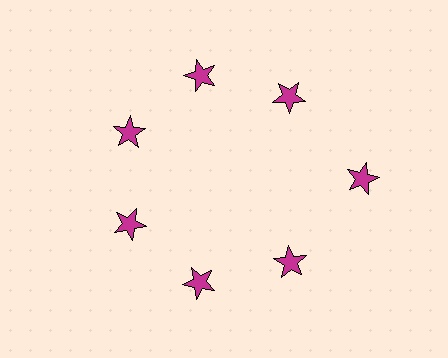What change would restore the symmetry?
The symmetry would be restored by moving it inward, back onto the ring so that all 7 stars sit at equal angles and equal distance from the center.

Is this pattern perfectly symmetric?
No. The 7 magenta stars are arranged in a ring, but one element near the 3 o'clock position is pushed outward from the center, breaking the 7-fold rotational symmetry.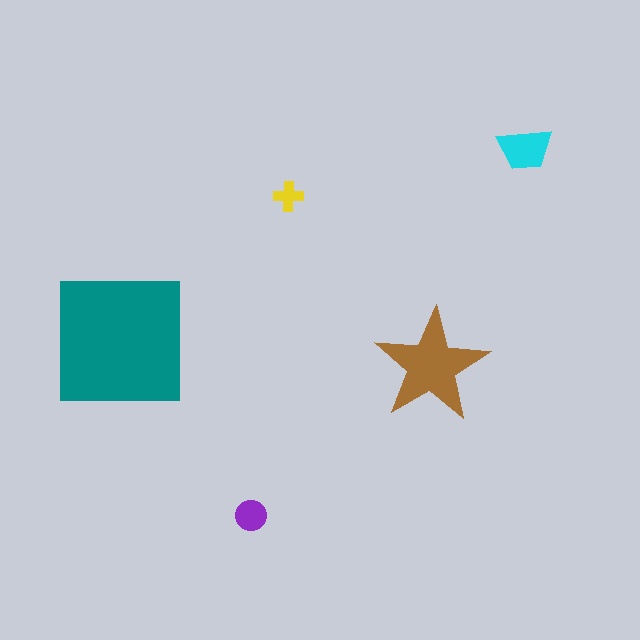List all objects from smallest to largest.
The yellow cross, the purple circle, the cyan trapezoid, the brown star, the teal square.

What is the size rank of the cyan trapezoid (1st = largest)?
3rd.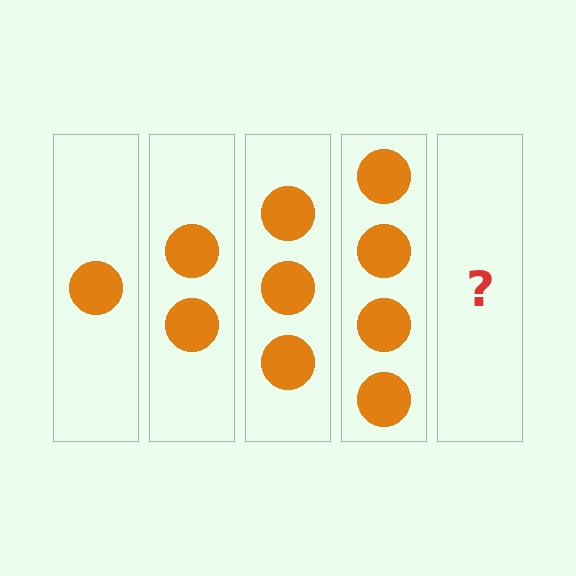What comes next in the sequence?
The next element should be 5 circles.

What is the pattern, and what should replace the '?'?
The pattern is that each step adds one more circle. The '?' should be 5 circles.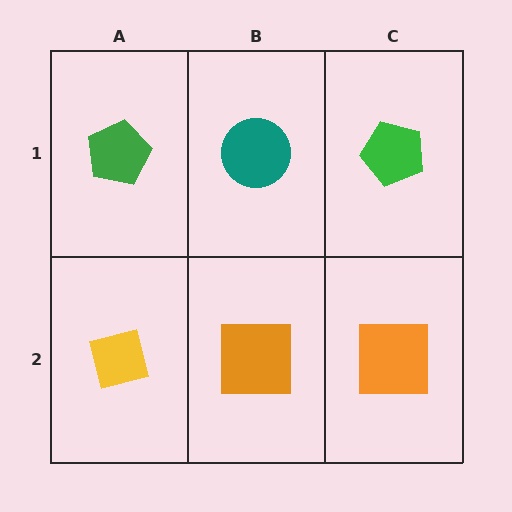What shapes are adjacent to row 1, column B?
An orange square (row 2, column B), a green pentagon (row 1, column A), a green pentagon (row 1, column C).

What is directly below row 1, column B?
An orange square.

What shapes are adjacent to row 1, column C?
An orange square (row 2, column C), a teal circle (row 1, column B).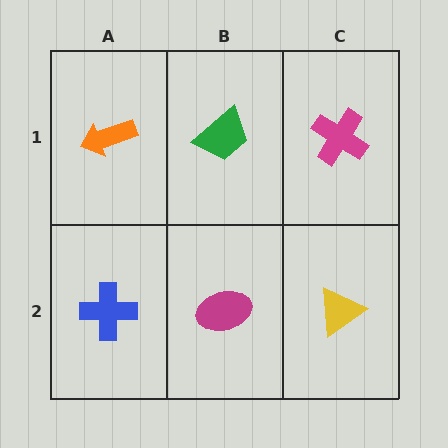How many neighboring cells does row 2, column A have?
2.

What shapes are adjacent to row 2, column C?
A magenta cross (row 1, column C), a magenta ellipse (row 2, column B).